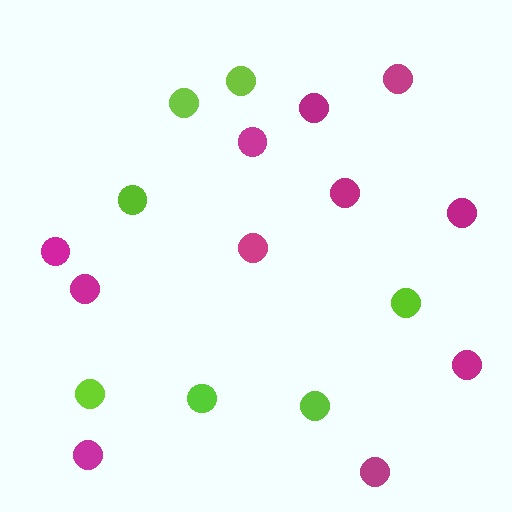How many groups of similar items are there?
There are 2 groups: one group of magenta circles (11) and one group of lime circles (7).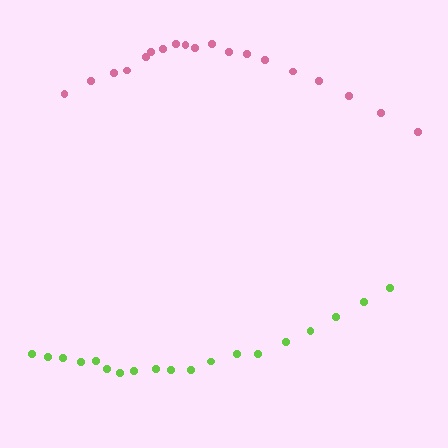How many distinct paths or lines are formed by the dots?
There are 2 distinct paths.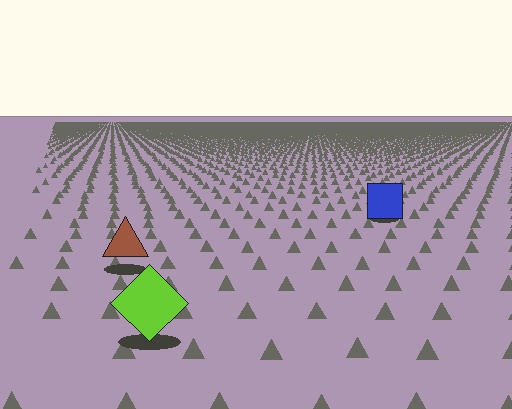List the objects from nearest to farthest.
From nearest to farthest: the lime diamond, the brown triangle, the blue square.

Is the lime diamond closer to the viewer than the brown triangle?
Yes. The lime diamond is closer — you can tell from the texture gradient: the ground texture is coarser near it.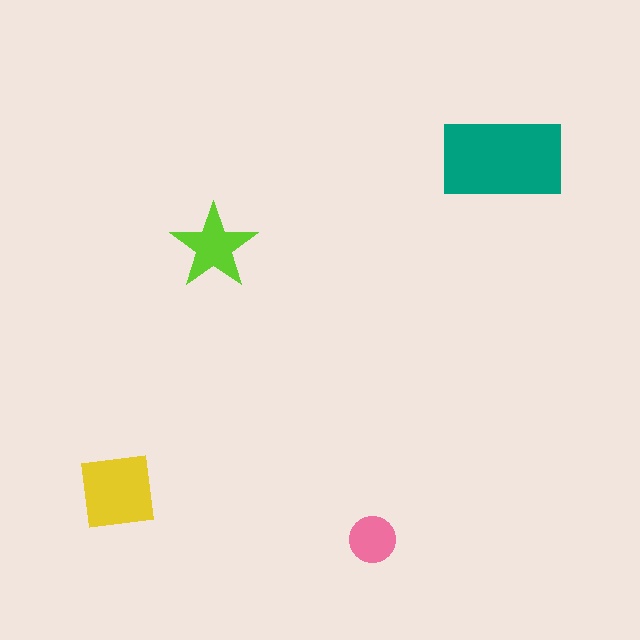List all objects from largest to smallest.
The teal rectangle, the yellow square, the lime star, the pink circle.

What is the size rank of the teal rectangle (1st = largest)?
1st.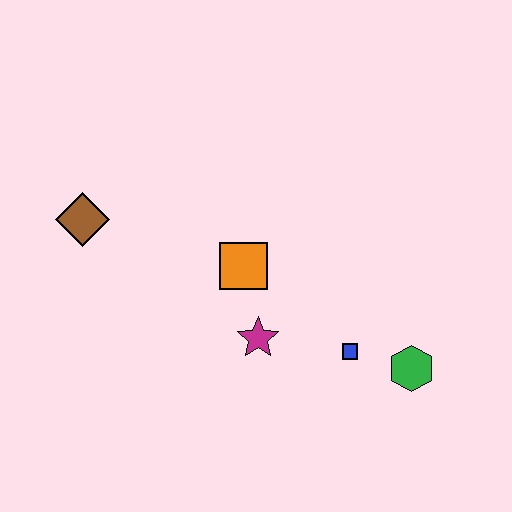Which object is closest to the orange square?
The magenta star is closest to the orange square.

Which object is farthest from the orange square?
The green hexagon is farthest from the orange square.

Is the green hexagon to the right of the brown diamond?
Yes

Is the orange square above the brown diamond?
No